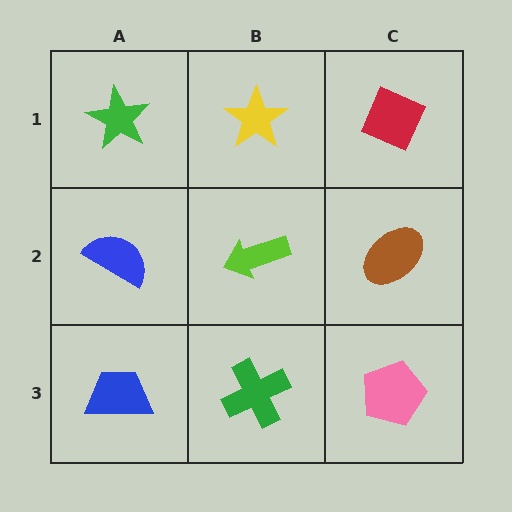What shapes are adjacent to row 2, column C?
A red diamond (row 1, column C), a pink pentagon (row 3, column C), a lime arrow (row 2, column B).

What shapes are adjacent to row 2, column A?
A green star (row 1, column A), a blue trapezoid (row 3, column A), a lime arrow (row 2, column B).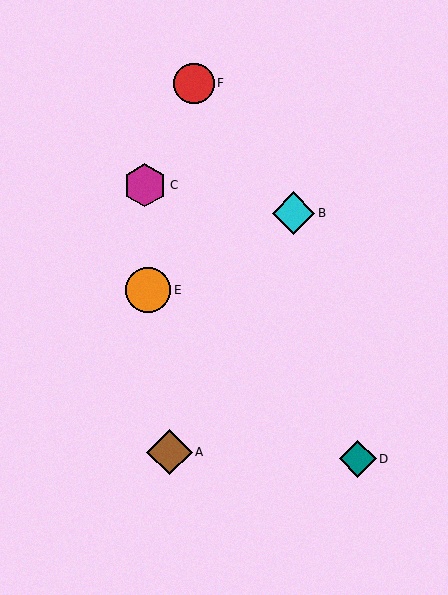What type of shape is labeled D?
Shape D is a teal diamond.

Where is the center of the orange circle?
The center of the orange circle is at (148, 290).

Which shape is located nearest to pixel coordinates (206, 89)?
The red circle (labeled F) at (194, 83) is nearest to that location.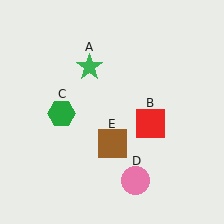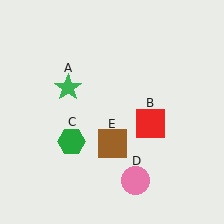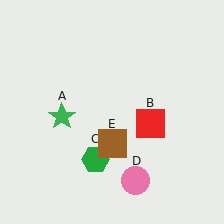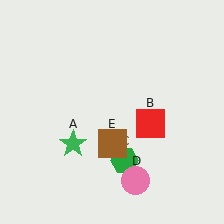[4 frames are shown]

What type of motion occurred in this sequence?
The green star (object A), green hexagon (object C) rotated counterclockwise around the center of the scene.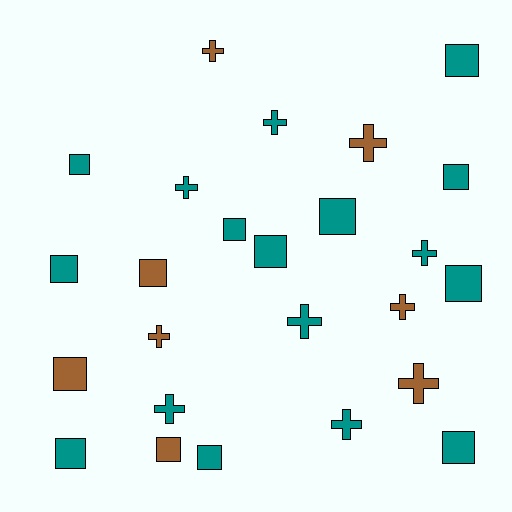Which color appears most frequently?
Teal, with 17 objects.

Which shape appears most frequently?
Square, with 14 objects.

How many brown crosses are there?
There are 5 brown crosses.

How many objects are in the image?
There are 25 objects.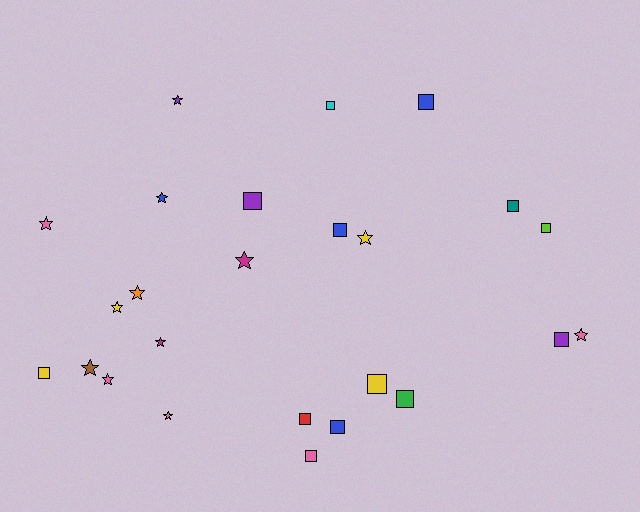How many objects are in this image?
There are 25 objects.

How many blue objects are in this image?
There are 4 blue objects.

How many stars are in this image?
There are 12 stars.